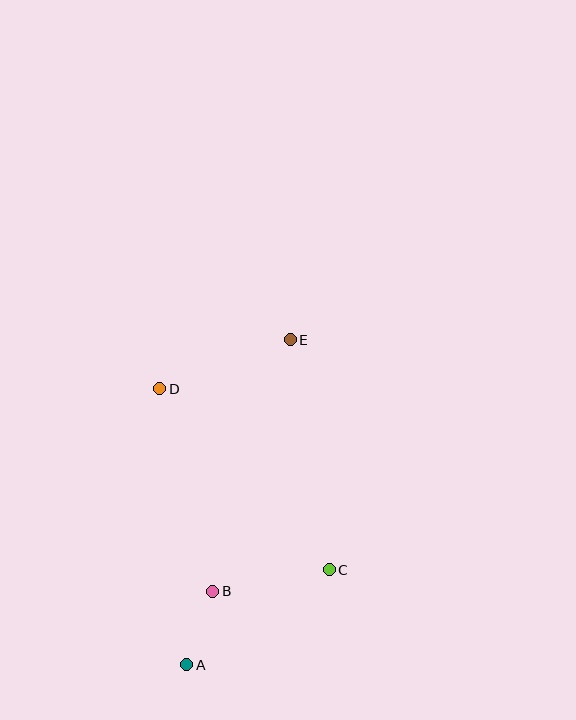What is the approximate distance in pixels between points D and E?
The distance between D and E is approximately 139 pixels.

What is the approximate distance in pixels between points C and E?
The distance between C and E is approximately 233 pixels.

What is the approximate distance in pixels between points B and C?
The distance between B and C is approximately 119 pixels.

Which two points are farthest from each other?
Points A and E are farthest from each other.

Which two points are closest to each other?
Points A and B are closest to each other.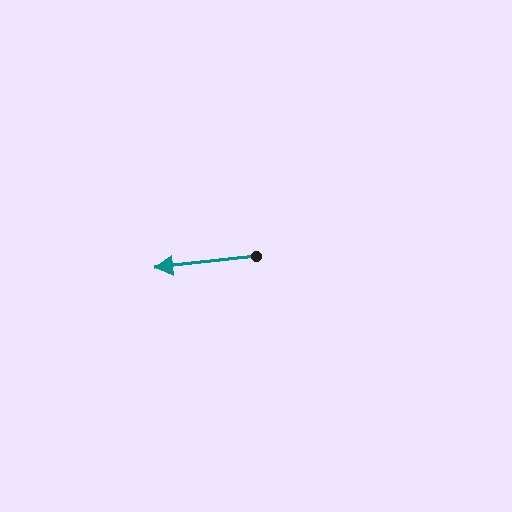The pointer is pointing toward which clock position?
Roughly 9 o'clock.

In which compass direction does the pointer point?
West.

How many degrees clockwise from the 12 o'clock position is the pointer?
Approximately 263 degrees.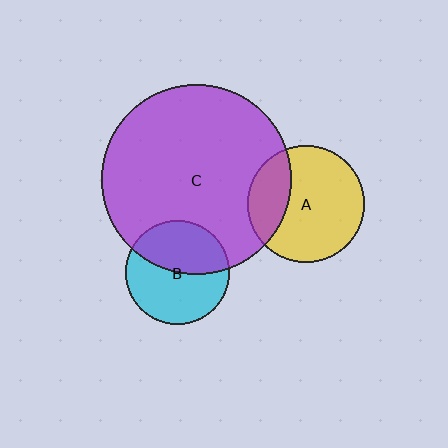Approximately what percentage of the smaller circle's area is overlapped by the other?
Approximately 25%.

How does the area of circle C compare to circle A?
Approximately 2.7 times.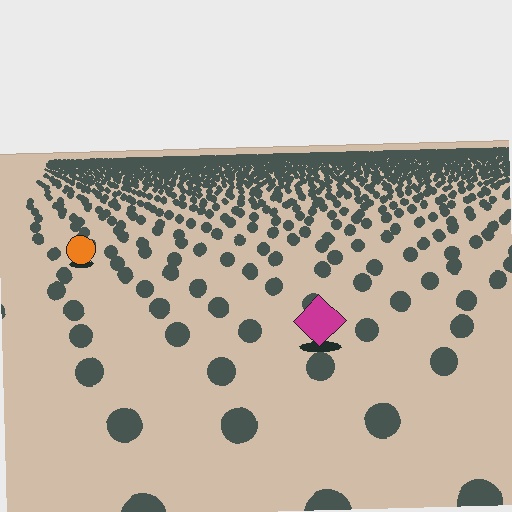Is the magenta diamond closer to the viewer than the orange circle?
Yes. The magenta diamond is closer — you can tell from the texture gradient: the ground texture is coarser near it.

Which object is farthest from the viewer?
The orange circle is farthest from the viewer. It appears smaller and the ground texture around it is denser.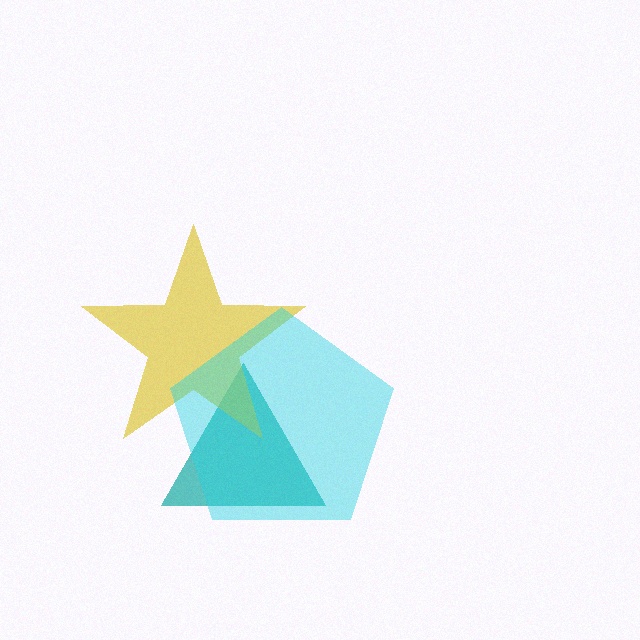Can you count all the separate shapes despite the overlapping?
Yes, there are 3 separate shapes.